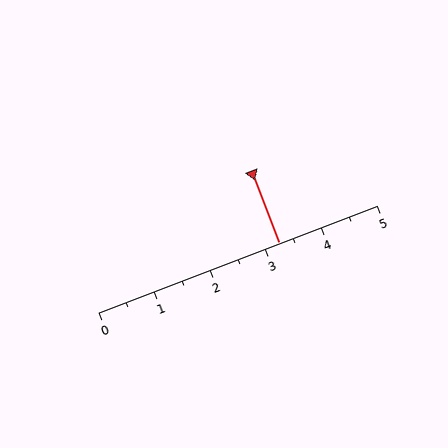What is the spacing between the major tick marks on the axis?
The major ticks are spaced 1 apart.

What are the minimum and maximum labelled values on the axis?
The axis runs from 0 to 5.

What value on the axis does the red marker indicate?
The marker indicates approximately 3.2.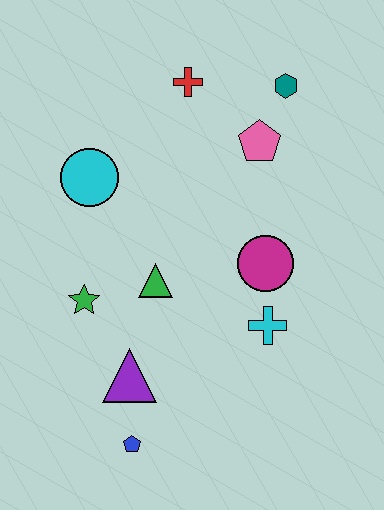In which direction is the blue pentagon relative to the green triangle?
The blue pentagon is below the green triangle.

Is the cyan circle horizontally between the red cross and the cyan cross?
No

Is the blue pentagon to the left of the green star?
No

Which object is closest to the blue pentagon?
The purple triangle is closest to the blue pentagon.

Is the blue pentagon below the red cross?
Yes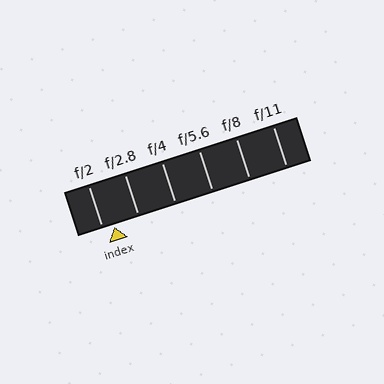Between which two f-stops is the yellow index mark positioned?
The index mark is between f/2 and f/2.8.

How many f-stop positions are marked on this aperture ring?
There are 6 f-stop positions marked.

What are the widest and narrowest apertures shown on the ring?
The widest aperture shown is f/2 and the narrowest is f/11.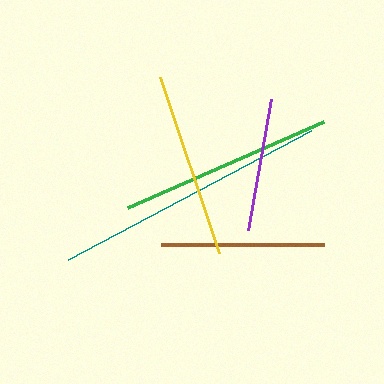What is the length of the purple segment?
The purple segment is approximately 133 pixels long.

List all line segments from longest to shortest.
From longest to shortest: teal, green, yellow, brown, purple.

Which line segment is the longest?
The teal line is the longest at approximately 276 pixels.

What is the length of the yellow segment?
The yellow segment is approximately 186 pixels long.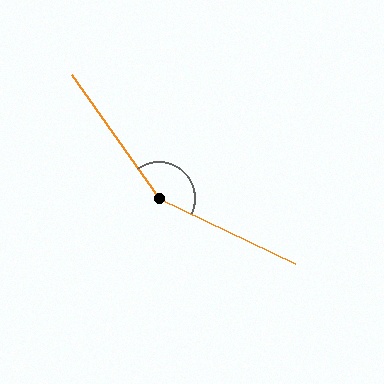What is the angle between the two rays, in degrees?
Approximately 151 degrees.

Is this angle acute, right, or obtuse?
It is obtuse.